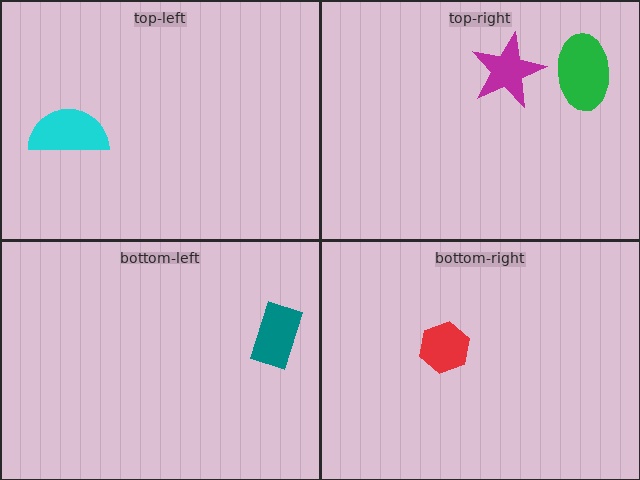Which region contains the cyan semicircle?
The top-left region.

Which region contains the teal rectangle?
The bottom-left region.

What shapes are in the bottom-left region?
The teal rectangle.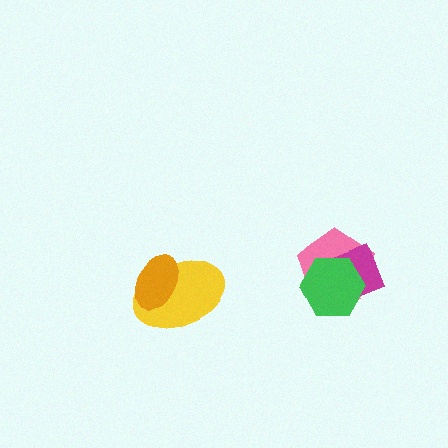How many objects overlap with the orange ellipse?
1 object overlaps with the orange ellipse.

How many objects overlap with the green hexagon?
2 objects overlap with the green hexagon.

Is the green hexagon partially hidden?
No, no other shape covers it.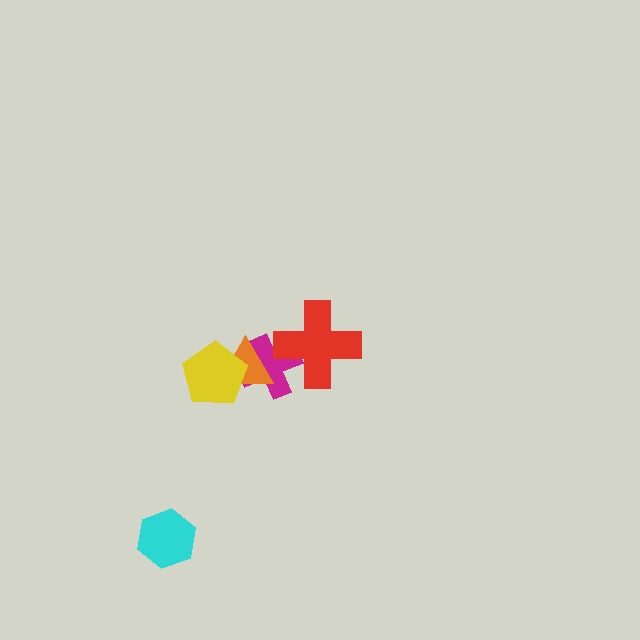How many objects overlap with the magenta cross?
3 objects overlap with the magenta cross.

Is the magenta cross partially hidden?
Yes, it is partially covered by another shape.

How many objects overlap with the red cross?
1 object overlaps with the red cross.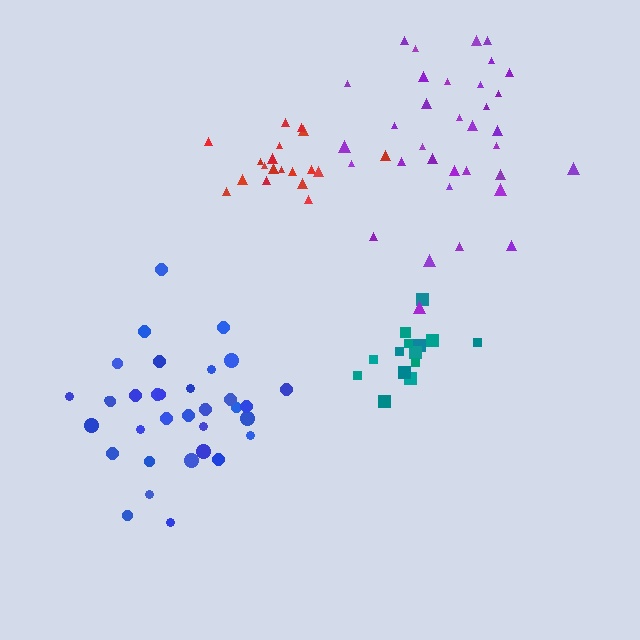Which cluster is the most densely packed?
Teal.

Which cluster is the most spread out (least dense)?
Purple.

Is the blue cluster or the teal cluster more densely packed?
Teal.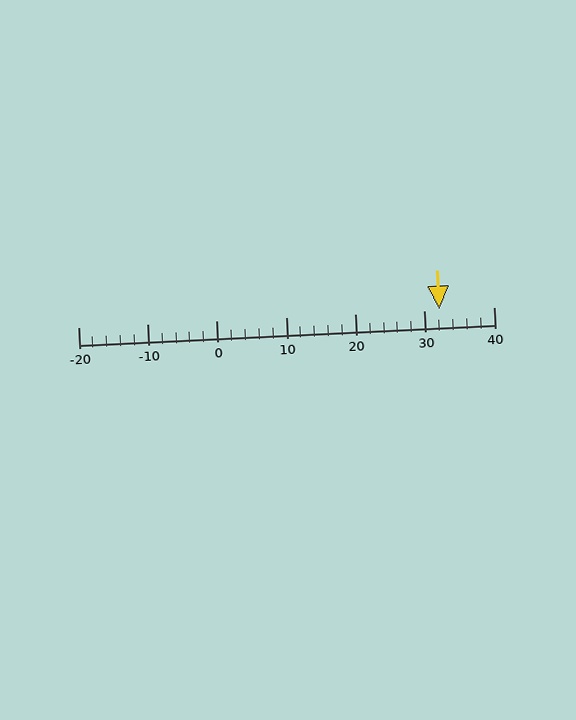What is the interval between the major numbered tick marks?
The major tick marks are spaced 10 units apart.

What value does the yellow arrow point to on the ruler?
The yellow arrow points to approximately 32.